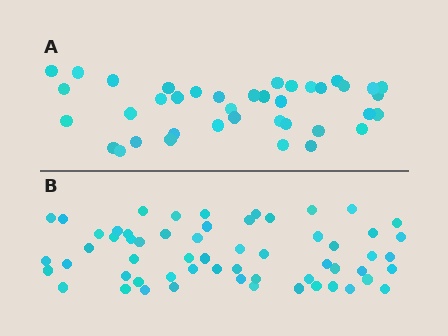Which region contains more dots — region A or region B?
Region B (the bottom region) has more dots.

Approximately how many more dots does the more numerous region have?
Region B has approximately 20 more dots than region A.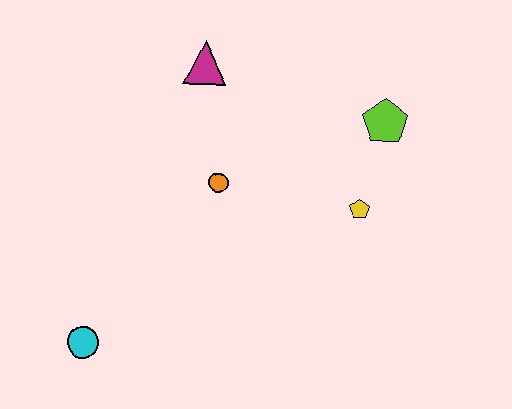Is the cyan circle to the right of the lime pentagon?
No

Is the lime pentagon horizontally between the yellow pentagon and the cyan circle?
No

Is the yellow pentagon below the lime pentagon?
Yes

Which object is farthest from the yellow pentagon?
The cyan circle is farthest from the yellow pentagon.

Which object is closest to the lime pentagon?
The yellow pentagon is closest to the lime pentagon.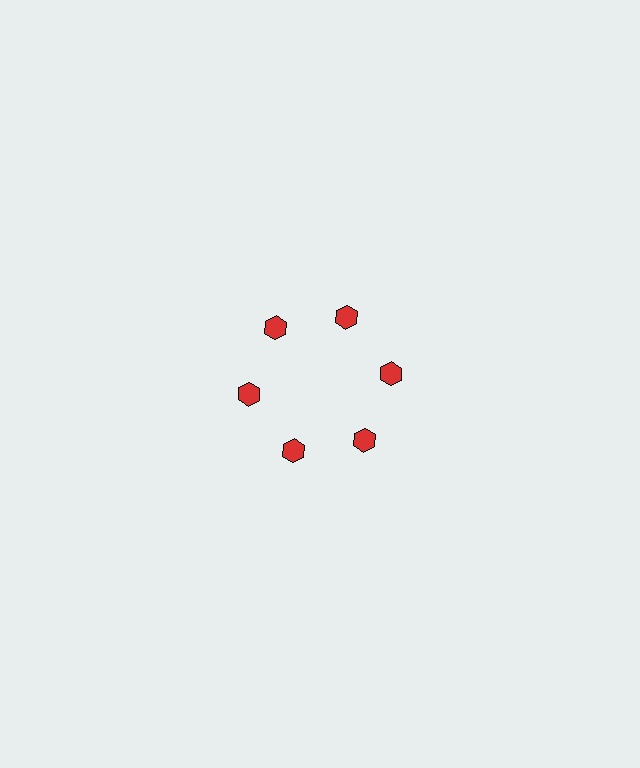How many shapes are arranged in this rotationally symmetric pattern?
There are 6 shapes, arranged in 6 groups of 1.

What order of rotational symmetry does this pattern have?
This pattern has 6-fold rotational symmetry.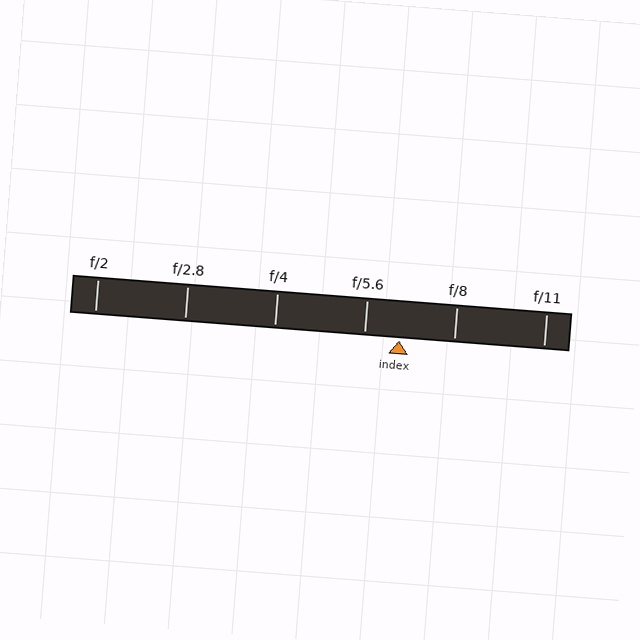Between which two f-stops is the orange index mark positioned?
The index mark is between f/5.6 and f/8.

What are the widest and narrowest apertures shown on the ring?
The widest aperture shown is f/2 and the narrowest is f/11.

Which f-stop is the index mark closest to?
The index mark is closest to f/5.6.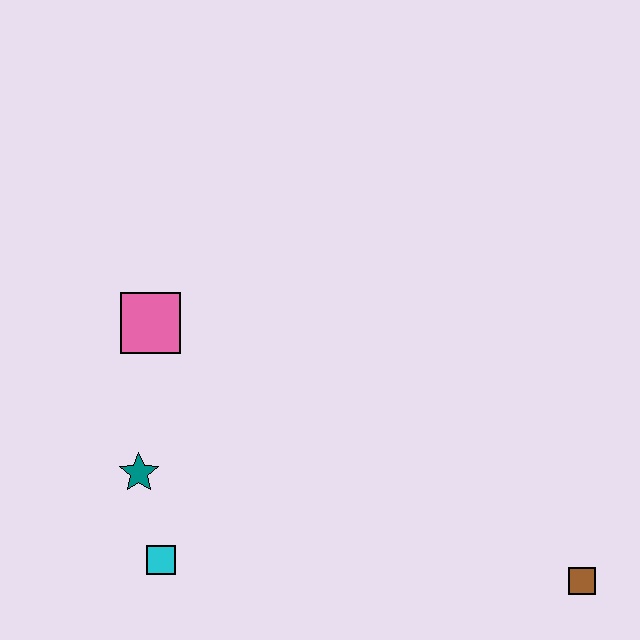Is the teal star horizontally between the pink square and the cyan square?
No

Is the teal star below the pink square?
Yes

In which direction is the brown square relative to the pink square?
The brown square is to the right of the pink square.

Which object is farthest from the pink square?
The brown square is farthest from the pink square.